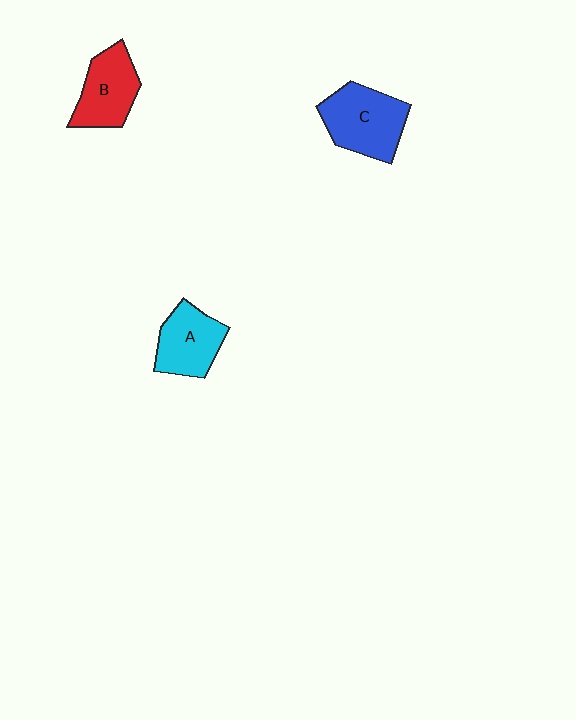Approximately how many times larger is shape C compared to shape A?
Approximately 1.3 times.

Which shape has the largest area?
Shape C (blue).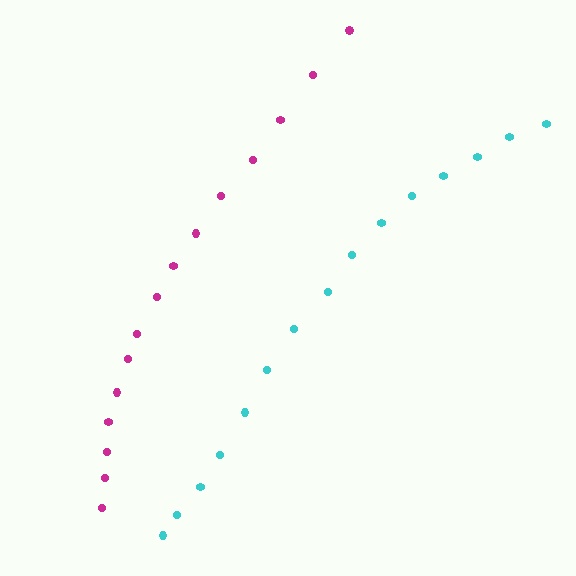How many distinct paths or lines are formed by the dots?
There are 2 distinct paths.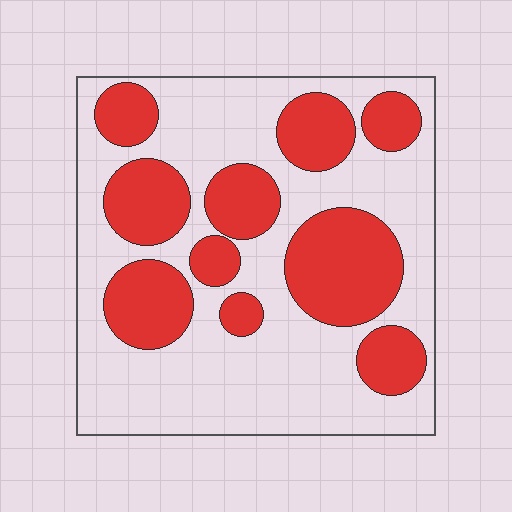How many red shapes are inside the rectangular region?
10.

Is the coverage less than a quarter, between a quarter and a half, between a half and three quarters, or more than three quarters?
Between a quarter and a half.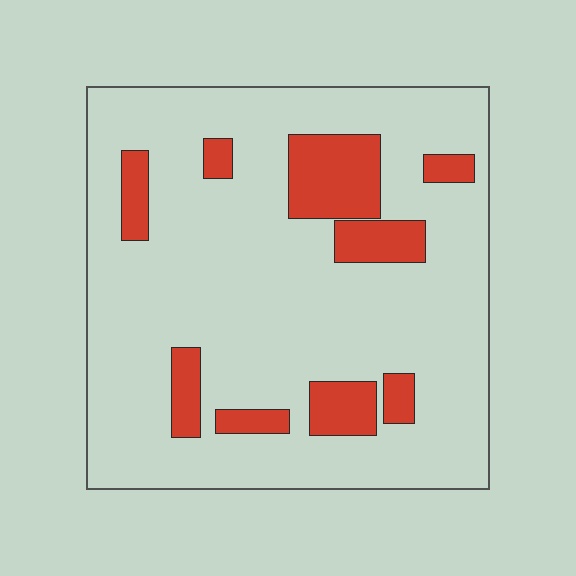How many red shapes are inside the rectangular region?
9.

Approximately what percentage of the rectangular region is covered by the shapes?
Approximately 15%.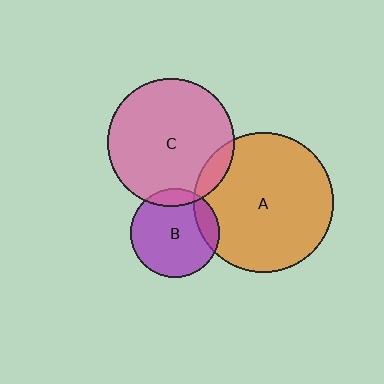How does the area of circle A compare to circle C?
Approximately 1.2 times.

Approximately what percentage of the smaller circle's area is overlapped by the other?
Approximately 10%.